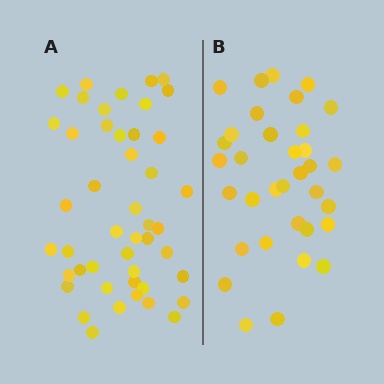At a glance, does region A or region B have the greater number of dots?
Region A (the left region) has more dots.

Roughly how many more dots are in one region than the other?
Region A has roughly 12 or so more dots than region B.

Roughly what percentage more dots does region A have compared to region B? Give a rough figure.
About 35% more.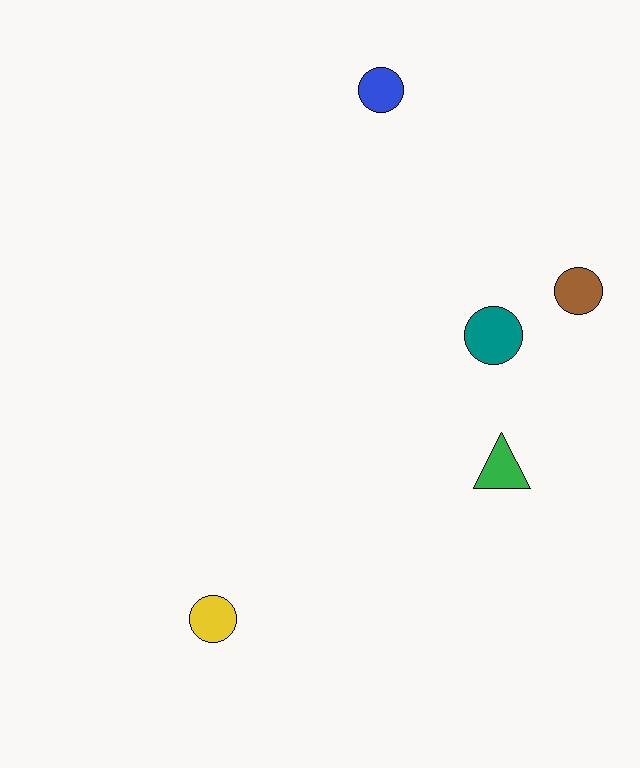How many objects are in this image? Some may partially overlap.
There are 5 objects.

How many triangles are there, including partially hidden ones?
There is 1 triangle.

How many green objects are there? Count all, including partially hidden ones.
There is 1 green object.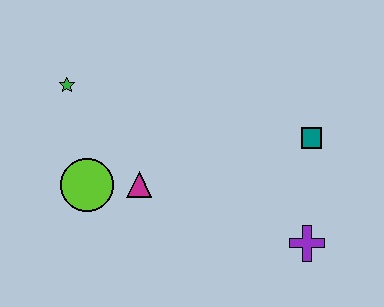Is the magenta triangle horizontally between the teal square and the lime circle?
Yes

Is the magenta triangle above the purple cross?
Yes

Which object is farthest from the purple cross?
The green star is farthest from the purple cross.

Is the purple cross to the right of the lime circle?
Yes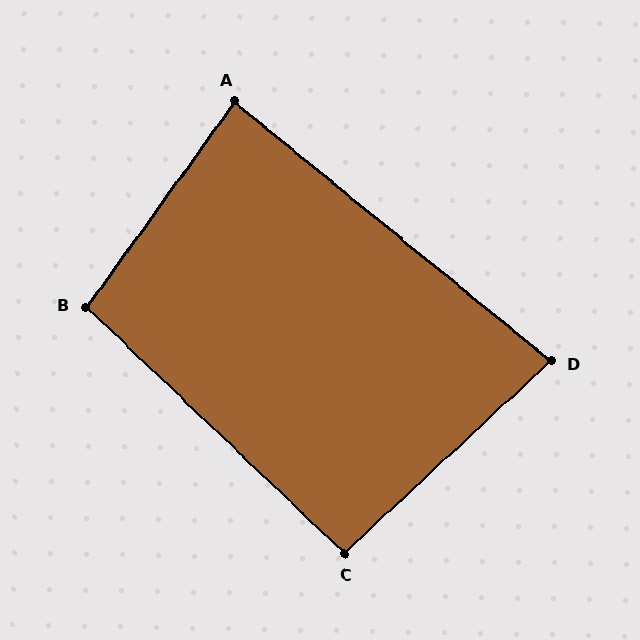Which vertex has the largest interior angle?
B, at approximately 98 degrees.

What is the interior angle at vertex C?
Approximately 93 degrees (approximately right).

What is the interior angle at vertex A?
Approximately 87 degrees (approximately right).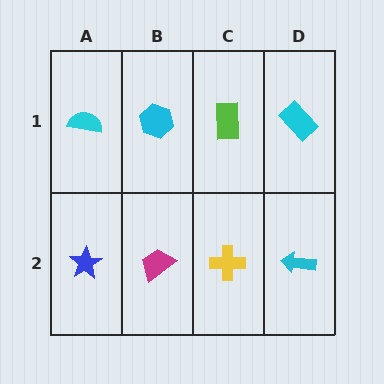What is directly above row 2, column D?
A cyan rectangle.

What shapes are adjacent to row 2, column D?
A cyan rectangle (row 1, column D), a yellow cross (row 2, column C).